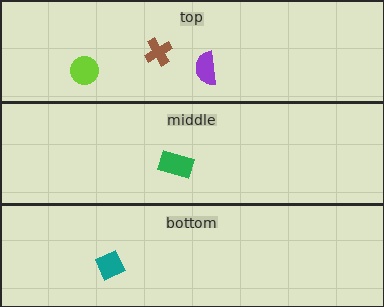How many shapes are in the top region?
3.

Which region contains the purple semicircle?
The top region.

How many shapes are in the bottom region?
1.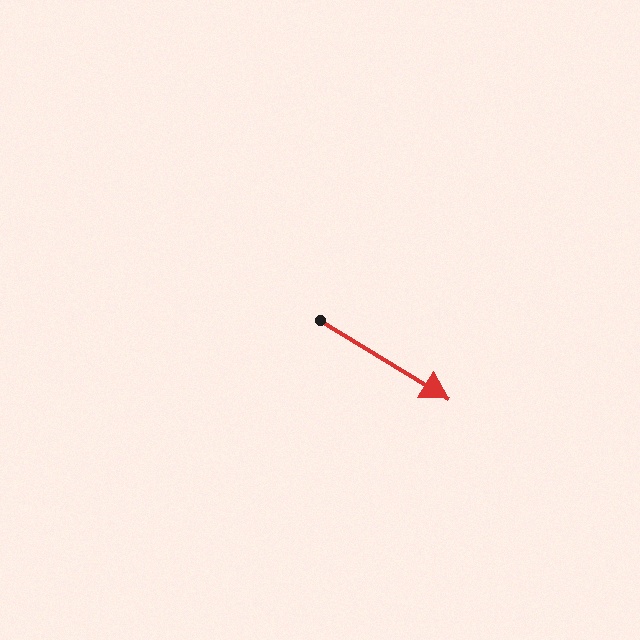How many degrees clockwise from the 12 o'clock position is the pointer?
Approximately 122 degrees.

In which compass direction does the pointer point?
Southeast.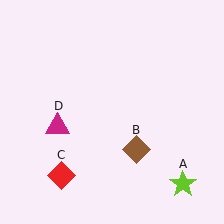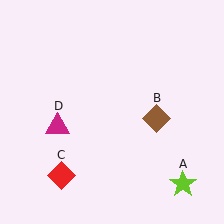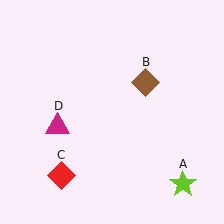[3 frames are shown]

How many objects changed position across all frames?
1 object changed position: brown diamond (object B).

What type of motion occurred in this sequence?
The brown diamond (object B) rotated counterclockwise around the center of the scene.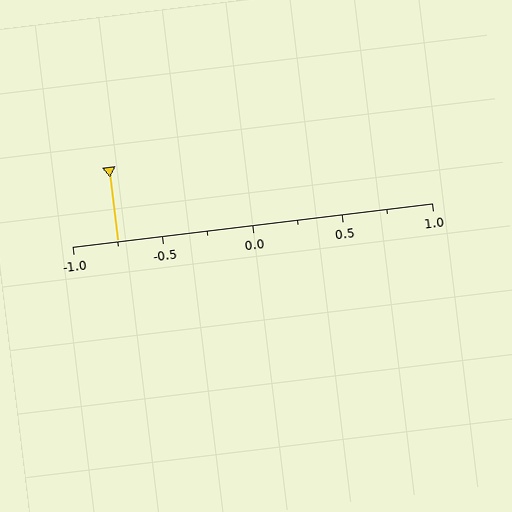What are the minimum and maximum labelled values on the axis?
The axis runs from -1.0 to 1.0.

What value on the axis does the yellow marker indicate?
The marker indicates approximately -0.75.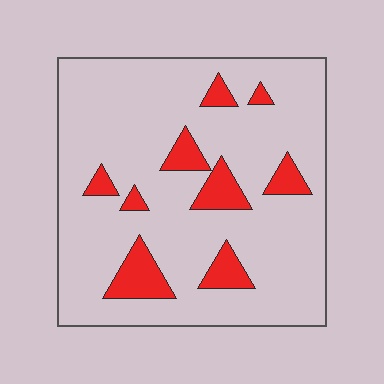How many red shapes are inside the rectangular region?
9.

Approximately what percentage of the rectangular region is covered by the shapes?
Approximately 15%.